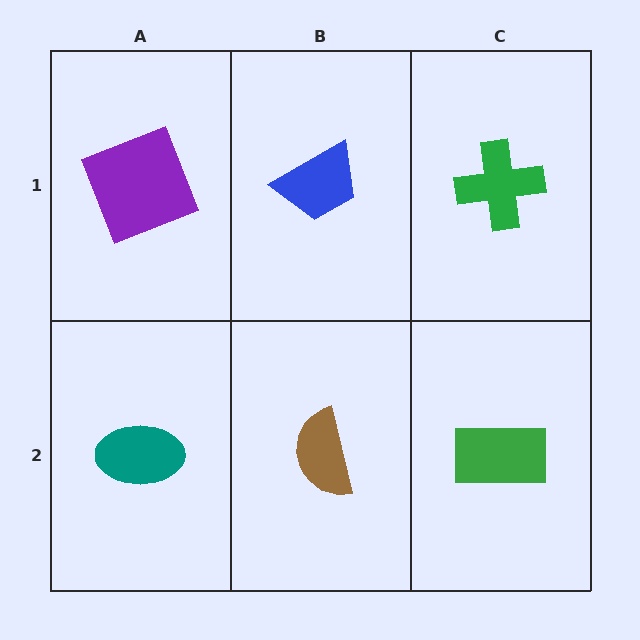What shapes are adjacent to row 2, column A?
A purple square (row 1, column A), a brown semicircle (row 2, column B).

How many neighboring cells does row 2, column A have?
2.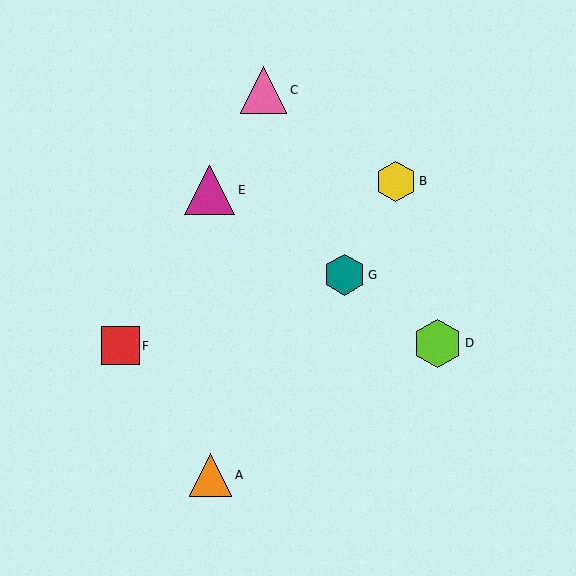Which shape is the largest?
The magenta triangle (labeled E) is the largest.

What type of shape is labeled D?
Shape D is a lime hexagon.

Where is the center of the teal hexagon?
The center of the teal hexagon is at (344, 275).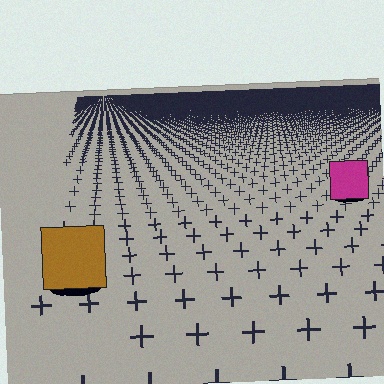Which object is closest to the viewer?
The brown square is closest. The texture marks near it are larger and more spread out.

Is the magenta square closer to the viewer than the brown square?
No. The brown square is closer — you can tell from the texture gradient: the ground texture is coarser near it.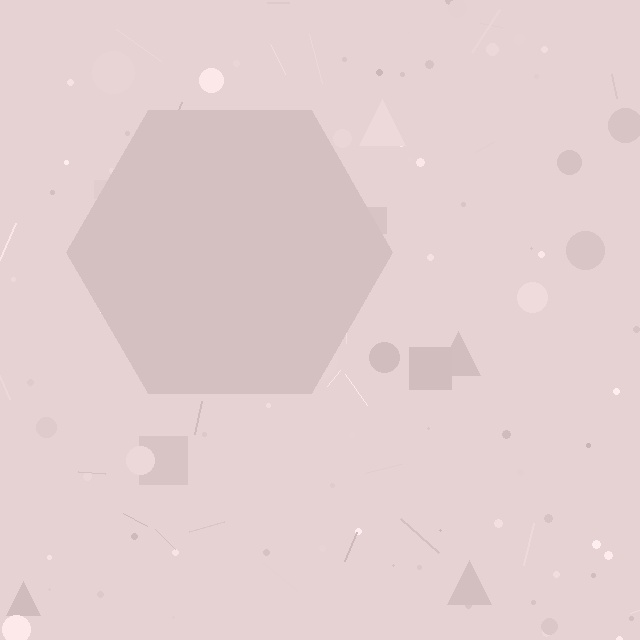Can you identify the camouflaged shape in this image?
The camouflaged shape is a hexagon.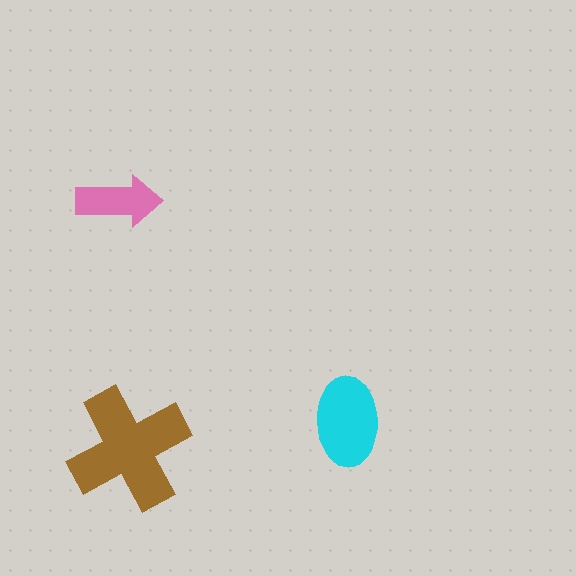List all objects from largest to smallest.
The brown cross, the cyan ellipse, the pink arrow.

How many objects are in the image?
There are 3 objects in the image.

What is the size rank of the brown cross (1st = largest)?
1st.